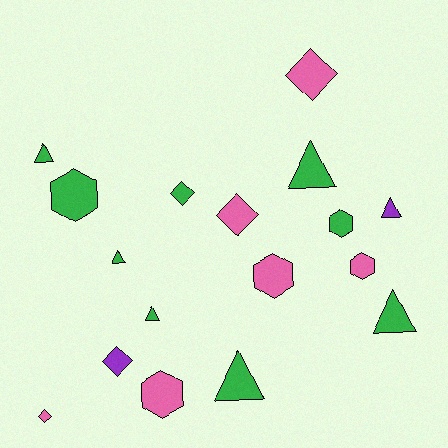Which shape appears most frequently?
Triangle, with 7 objects.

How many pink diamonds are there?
There are 3 pink diamonds.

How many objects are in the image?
There are 17 objects.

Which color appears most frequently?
Green, with 9 objects.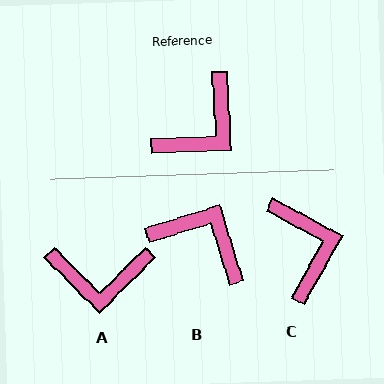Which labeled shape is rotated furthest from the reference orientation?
B, about 105 degrees away.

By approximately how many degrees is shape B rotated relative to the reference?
Approximately 105 degrees counter-clockwise.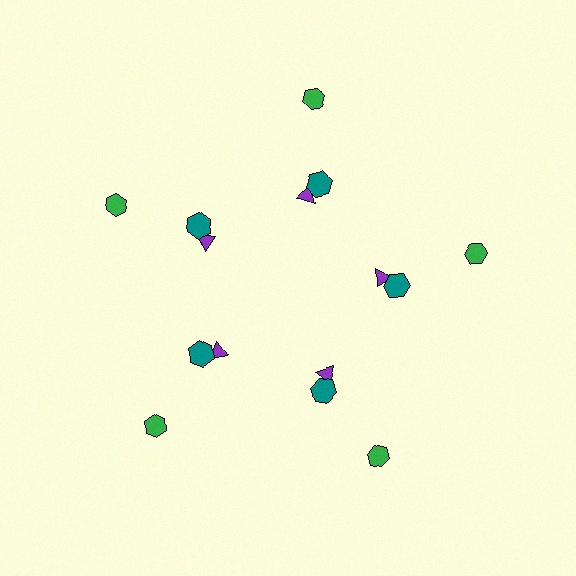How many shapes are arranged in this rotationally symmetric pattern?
There are 15 shapes, arranged in 5 groups of 3.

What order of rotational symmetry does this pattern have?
This pattern has 5-fold rotational symmetry.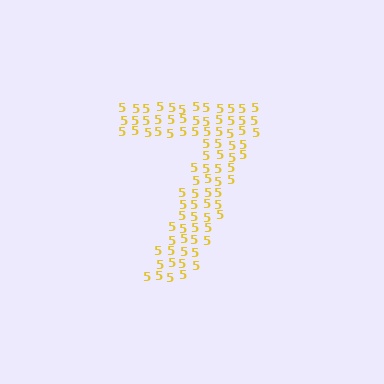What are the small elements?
The small elements are digit 5's.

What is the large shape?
The large shape is the digit 7.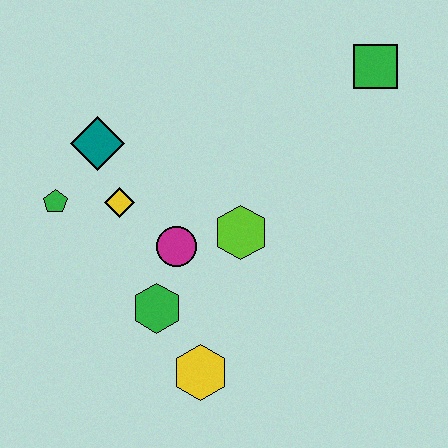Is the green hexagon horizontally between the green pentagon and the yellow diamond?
No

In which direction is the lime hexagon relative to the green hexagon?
The lime hexagon is to the right of the green hexagon.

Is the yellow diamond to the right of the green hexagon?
No